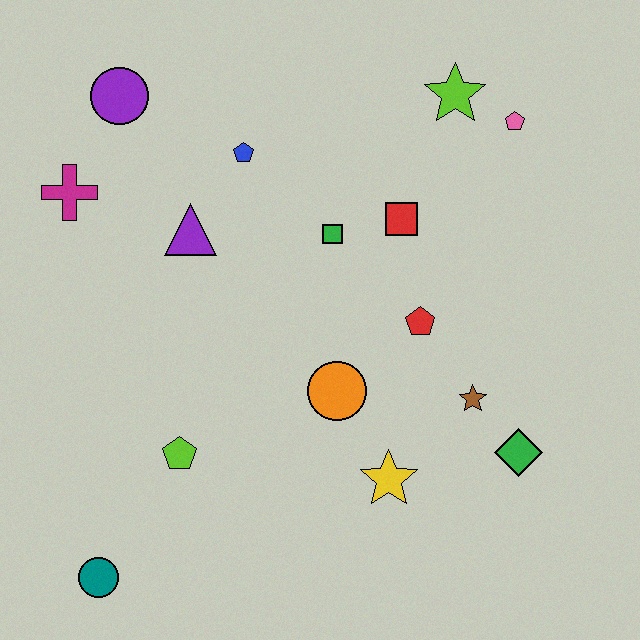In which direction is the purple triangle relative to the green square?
The purple triangle is to the left of the green square.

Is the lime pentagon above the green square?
No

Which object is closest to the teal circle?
The lime pentagon is closest to the teal circle.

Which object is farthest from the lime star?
The teal circle is farthest from the lime star.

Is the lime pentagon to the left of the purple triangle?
Yes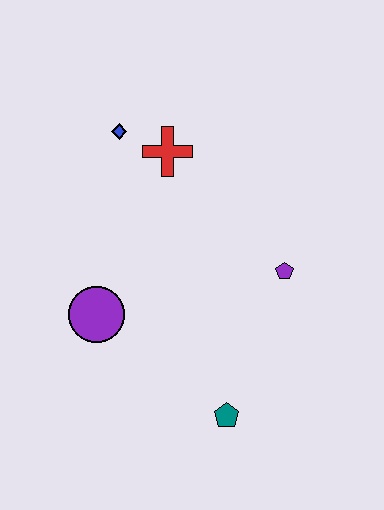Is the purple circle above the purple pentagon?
No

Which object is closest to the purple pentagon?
The teal pentagon is closest to the purple pentagon.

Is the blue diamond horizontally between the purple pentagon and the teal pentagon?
No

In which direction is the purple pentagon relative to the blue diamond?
The purple pentagon is to the right of the blue diamond.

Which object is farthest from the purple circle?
The purple pentagon is farthest from the purple circle.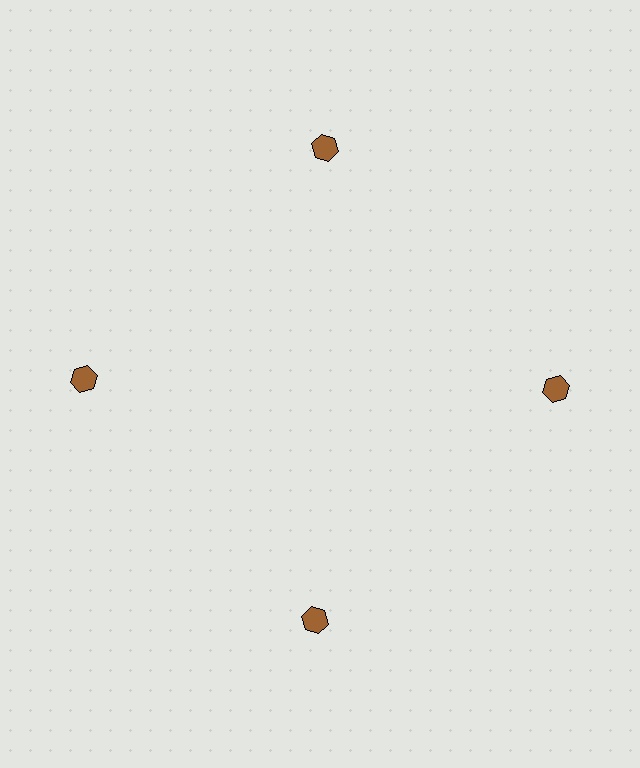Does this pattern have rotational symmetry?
Yes, this pattern has 4-fold rotational symmetry. It looks the same after rotating 90 degrees around the center.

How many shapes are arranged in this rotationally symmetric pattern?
There are 4 shapes, arranged in 4 groups of 1.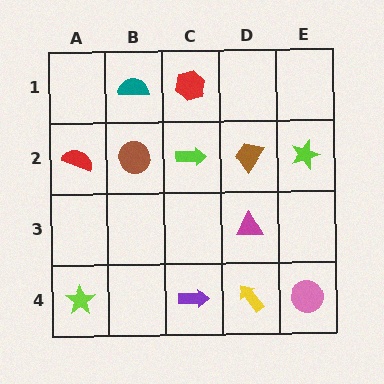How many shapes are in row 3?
1 shape.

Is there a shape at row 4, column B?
No, that cell is empty.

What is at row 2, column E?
A lime star.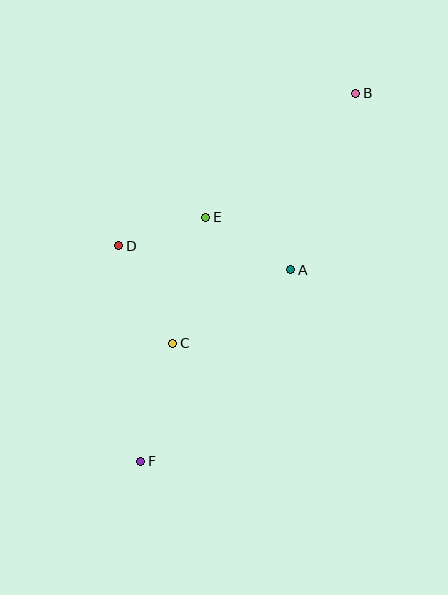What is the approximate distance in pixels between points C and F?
The distance between C and F is approximately 123 pixels.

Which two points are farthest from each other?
Points B and F are farthest from each other.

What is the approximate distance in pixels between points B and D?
The distance between B and D is approximately 282 pixels.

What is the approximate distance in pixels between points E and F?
The distance between E and F is approximately 253 pixels.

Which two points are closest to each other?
Points D and E are closest to each other.